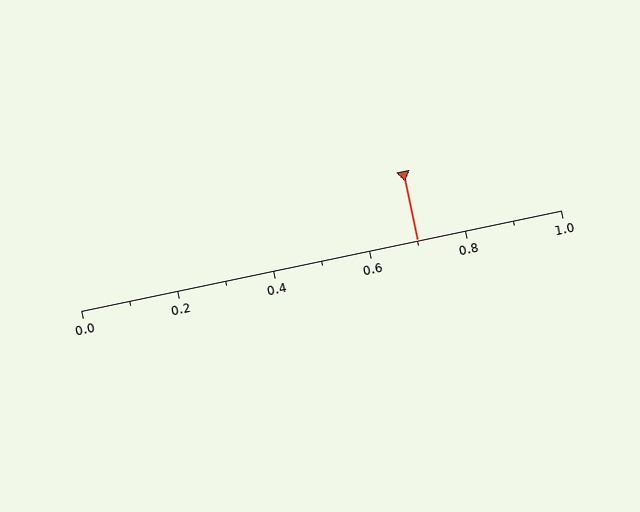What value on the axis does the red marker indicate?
The marker indicates approximately 0.7.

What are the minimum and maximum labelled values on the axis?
The axis runs from 0.0 to 1.0.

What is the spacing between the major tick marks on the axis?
The major ticks are spaced 0.2 apart.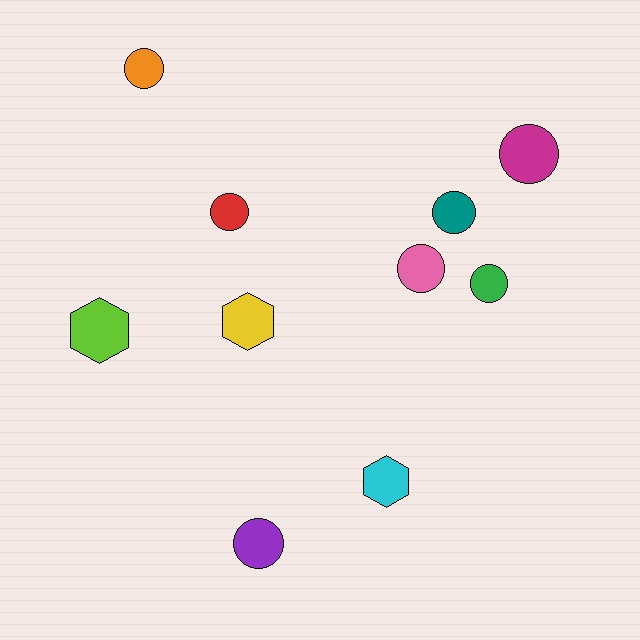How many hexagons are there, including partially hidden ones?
There are 3 hexagons.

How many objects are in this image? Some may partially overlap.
There are 10 objects.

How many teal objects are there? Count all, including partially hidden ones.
There is 1 teal object.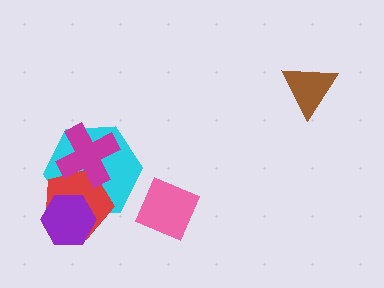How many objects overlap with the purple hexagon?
2 objects overlap with the purple hexagon.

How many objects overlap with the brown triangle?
0 objects overlap with the brown triangle.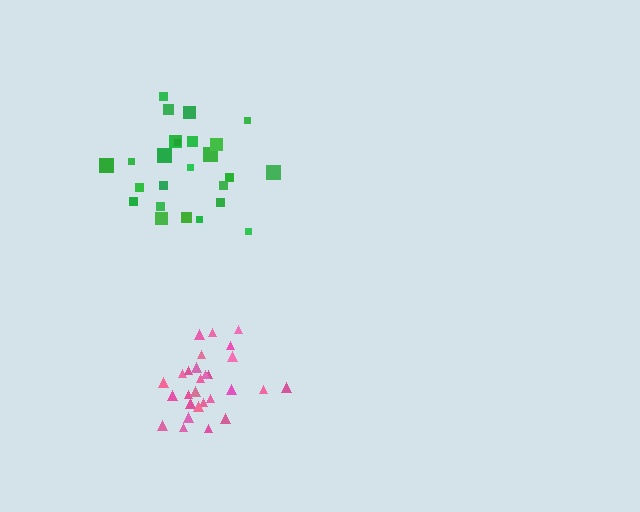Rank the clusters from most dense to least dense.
pink, green.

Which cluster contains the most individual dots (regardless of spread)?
Pink (28).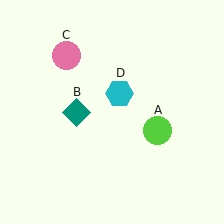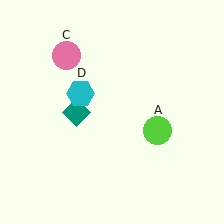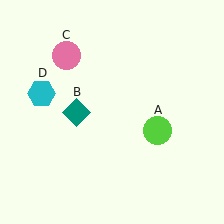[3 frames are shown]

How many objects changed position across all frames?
1 object changed position: cyan hexagon (object D).